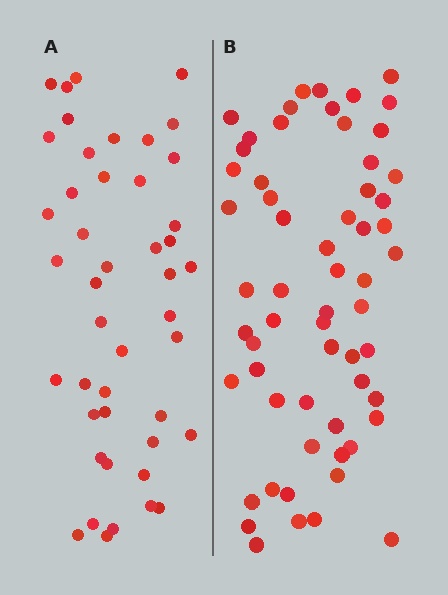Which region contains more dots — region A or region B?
Region B (the right region) has more dots.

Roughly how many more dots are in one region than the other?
Region B has approximately 15 more dots than region A.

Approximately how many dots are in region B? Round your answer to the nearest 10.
About 60 dots.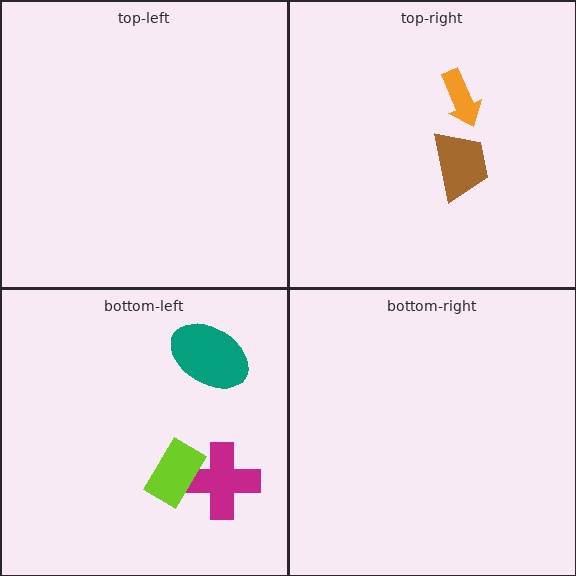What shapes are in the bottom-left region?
The teal ellipse, the magenta cross, the lime rectangle.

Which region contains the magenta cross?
The bottom-left region.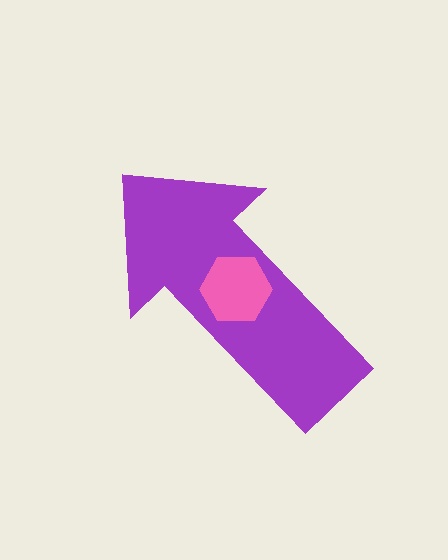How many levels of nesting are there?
2.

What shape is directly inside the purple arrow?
The pink hexagon.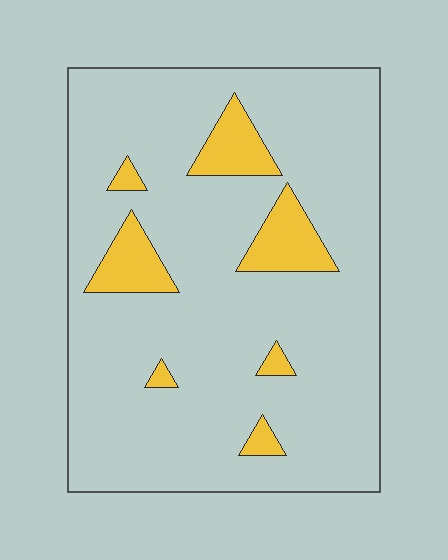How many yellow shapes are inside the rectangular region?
7.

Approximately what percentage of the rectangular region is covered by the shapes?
Approximately 10%.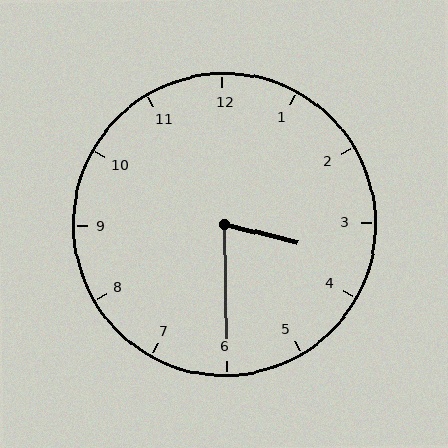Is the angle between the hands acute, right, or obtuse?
It is acute.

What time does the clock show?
3:30.